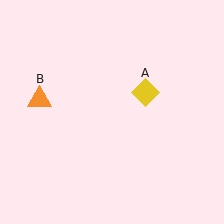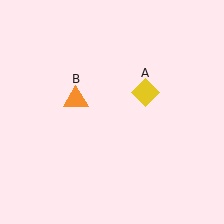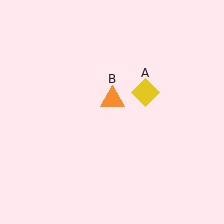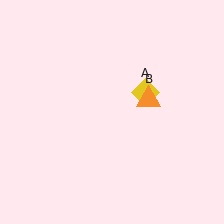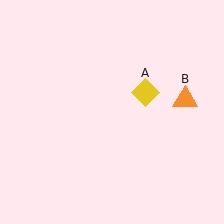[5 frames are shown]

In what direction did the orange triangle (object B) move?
The orange triangle (object B) moved right.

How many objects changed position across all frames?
1 object changed position: orange triangle (object B).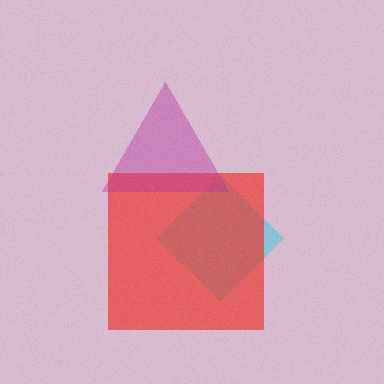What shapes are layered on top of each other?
The layered shapes are: a cyan diamond, a red square, a magenta triangle.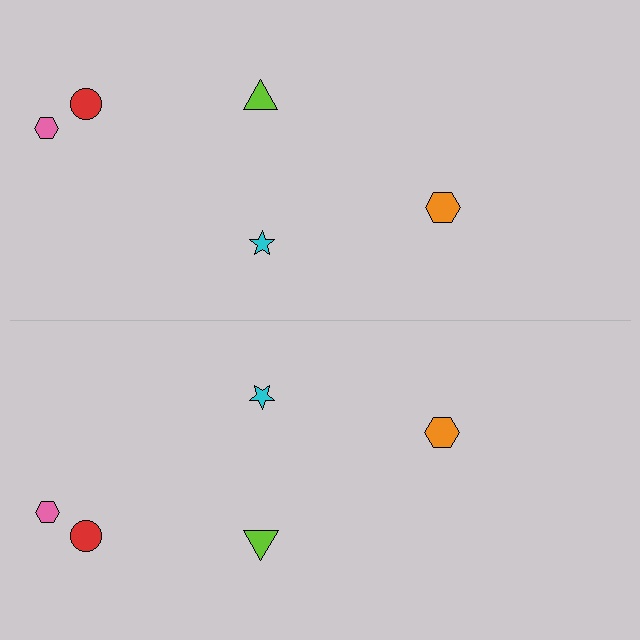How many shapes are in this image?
There are 10 shapes in this image.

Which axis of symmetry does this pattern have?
The pattern has a horizontal axis of symmetry running through the center of the image.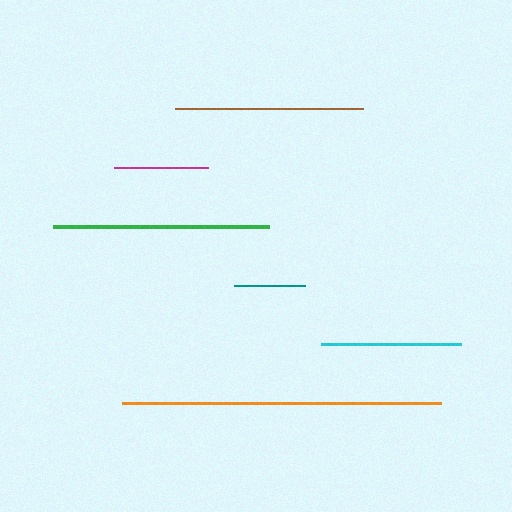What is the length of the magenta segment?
The magenta segment is approximately 94 pixels long.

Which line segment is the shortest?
The teal line is the shortest at approximately 71 pixels.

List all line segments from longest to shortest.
From longest to shortest: orange, green, brown, cyan, magenta, teal.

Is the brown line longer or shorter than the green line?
The green line is longer than the brown line.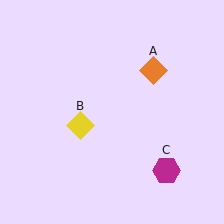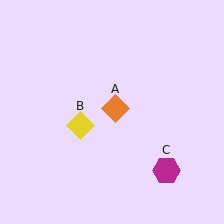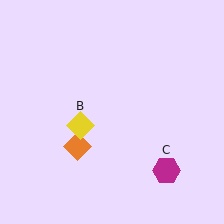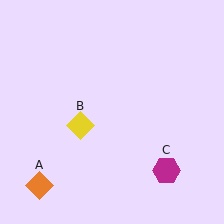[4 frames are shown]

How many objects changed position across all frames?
1 object changed position: orange diamond (object A).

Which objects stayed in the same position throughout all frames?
Yellow diamond (object B) and magenta hexagon (object C) remained stationary.